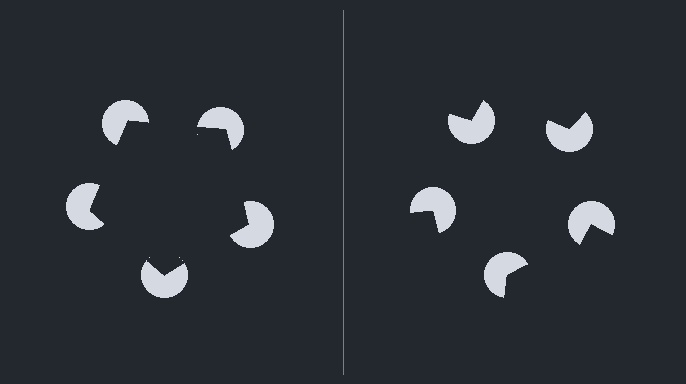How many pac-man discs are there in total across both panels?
10 — 5 on each side.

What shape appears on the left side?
An illusory pentagon.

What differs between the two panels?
The pac-man discs are positioned identically on both sides; only the wedge orientations differ. On the left they align to a pentagon; on the right they are misaligned.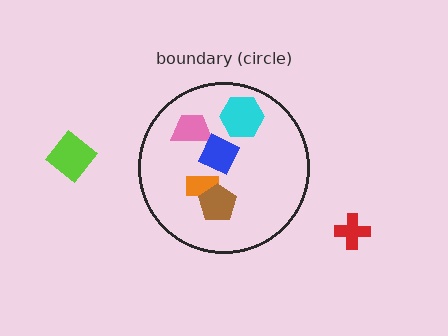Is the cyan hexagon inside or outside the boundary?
Inside.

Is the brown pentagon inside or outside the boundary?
Inside.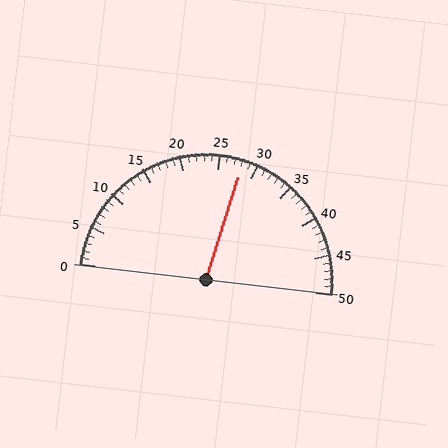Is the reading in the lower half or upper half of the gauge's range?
The reading is in the upper half of the range (0 to 50).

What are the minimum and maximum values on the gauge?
The gauge ranges from 0 to 50.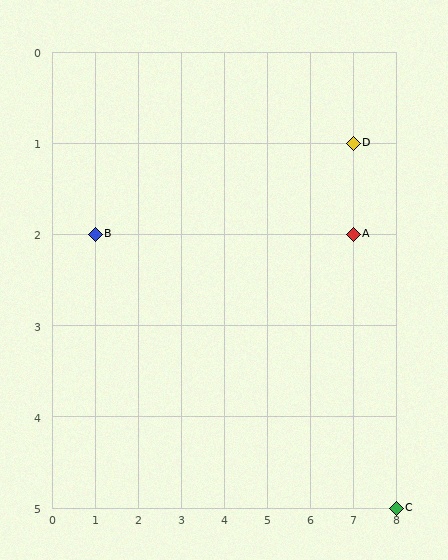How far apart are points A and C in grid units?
Points A and C are 1 column and 3 rows apart (about 3.2 grid units diagonally).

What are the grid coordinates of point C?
Point C is at grid coordinates (8, 5).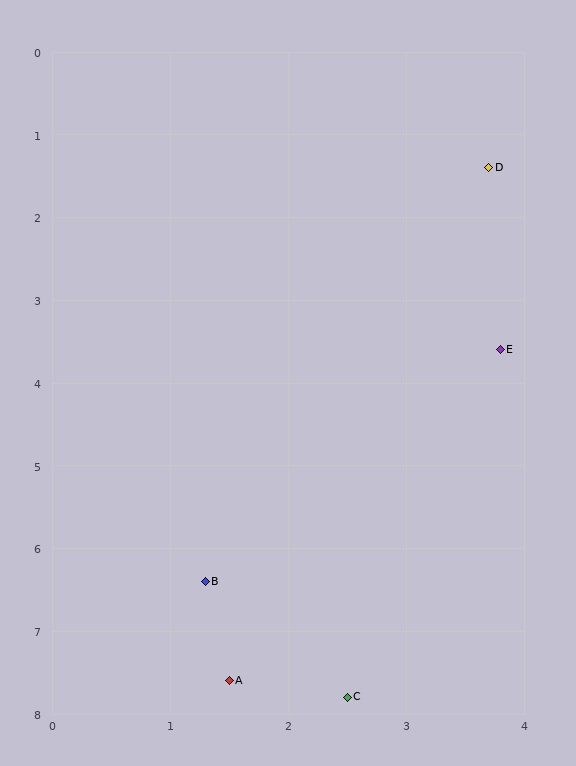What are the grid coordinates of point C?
Point C is at approximately (2.5, 7.8).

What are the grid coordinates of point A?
Point A is at approximately (1.5, 7.6).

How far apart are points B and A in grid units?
Points B and A are about 1.2 grid units apart.